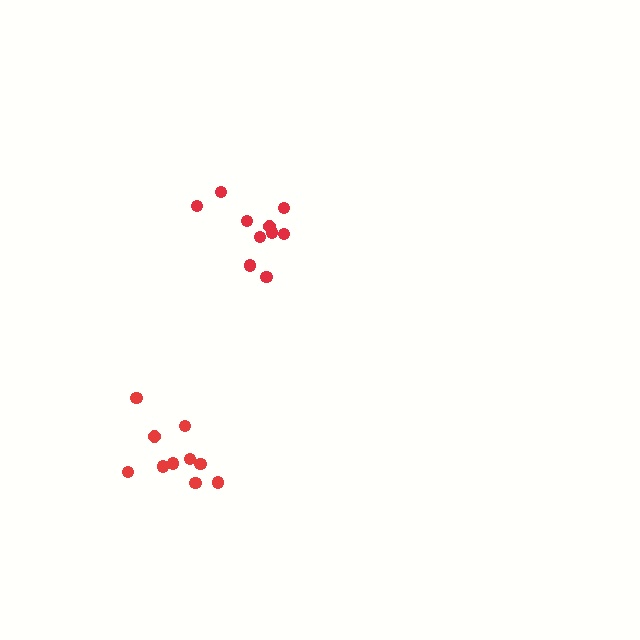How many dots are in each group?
Group 1: 10 dots, Group 2: 10 dots (20 total).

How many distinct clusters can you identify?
There are 2 distinct clusters.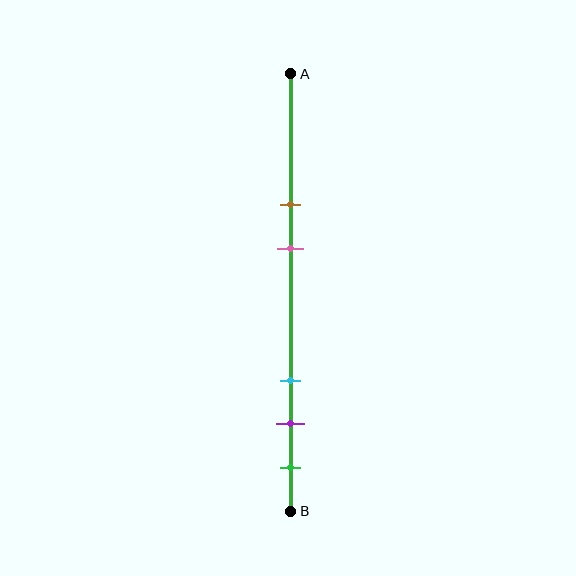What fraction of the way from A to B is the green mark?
The green mark is approximately 90% (0.9) of the way from A to B.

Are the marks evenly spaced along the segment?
No, the marks are not evenly spaced.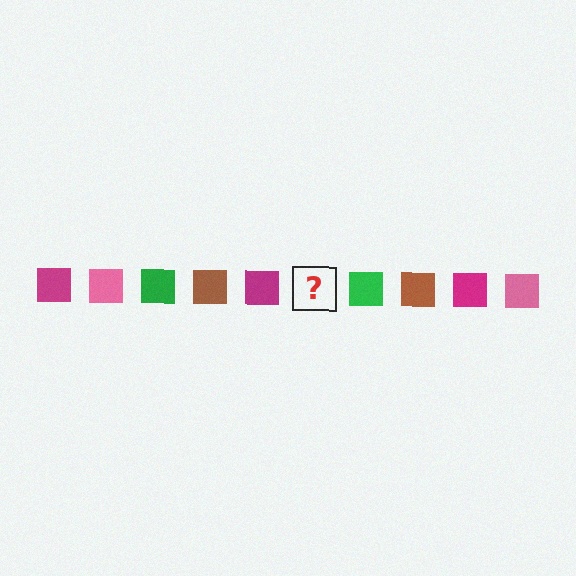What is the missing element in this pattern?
The missing element is a pink square.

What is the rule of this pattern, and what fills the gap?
The rule is that the pattern cycles through magenta, pink, green, brown squares. The gap should be filled with a pink square.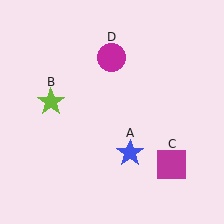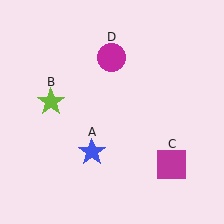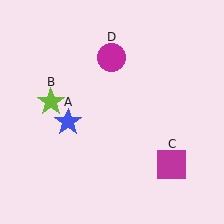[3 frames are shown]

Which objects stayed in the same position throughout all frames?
Lime star (object B) and magenta square (object C) and magenta circle (object D) remained stationary.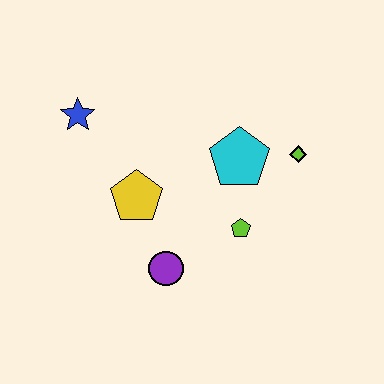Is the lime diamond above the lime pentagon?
Yes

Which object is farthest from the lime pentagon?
The blue star is farthest from the lime pentagon.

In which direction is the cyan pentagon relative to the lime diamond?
The cyan pentagon is to the left of the lime diamond.